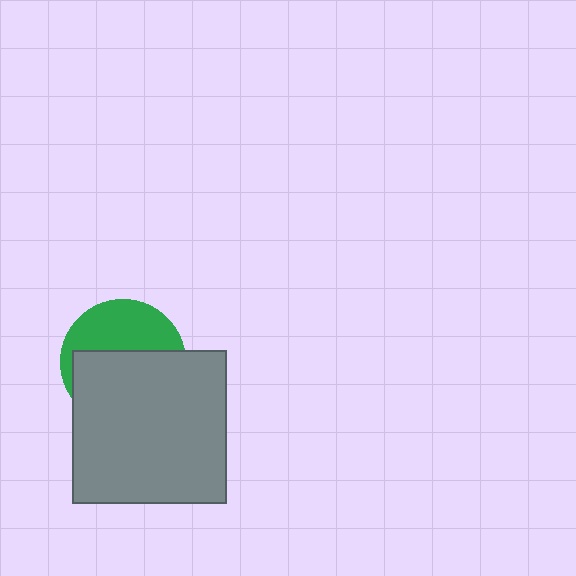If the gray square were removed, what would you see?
You would see the complete green circle.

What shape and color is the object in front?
The object in front is a gray square.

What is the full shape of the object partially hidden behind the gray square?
The partially hidden object is a green circle.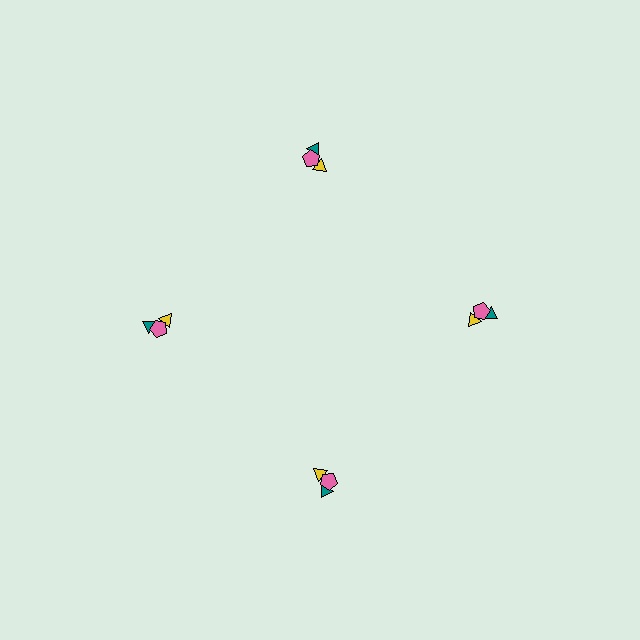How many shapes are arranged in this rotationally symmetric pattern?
There are 12 shapes, arranged in 4 groups of 3.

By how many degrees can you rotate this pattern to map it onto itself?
The pattern maps onto itself every 90 degrees of rotation.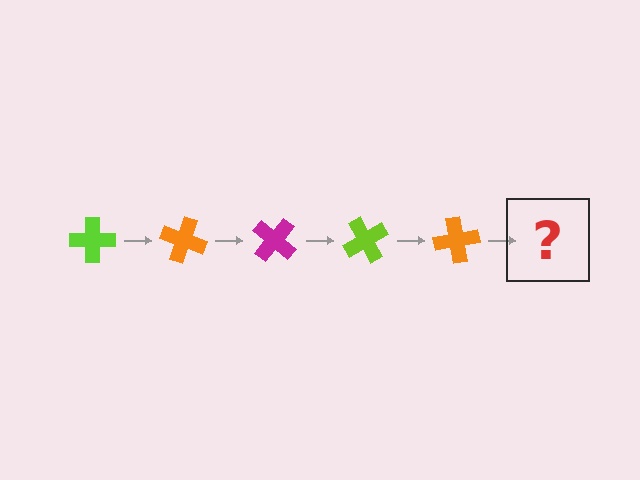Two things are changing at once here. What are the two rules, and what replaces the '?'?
The two rules are that it rotates 20 degrees each step and the color cycles through lime, orange, and magenta. The '?' should be a magenta cross, rotated 100 degrees from the start.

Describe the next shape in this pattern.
It should be a magenta cross, rotated 100 degrees from the start.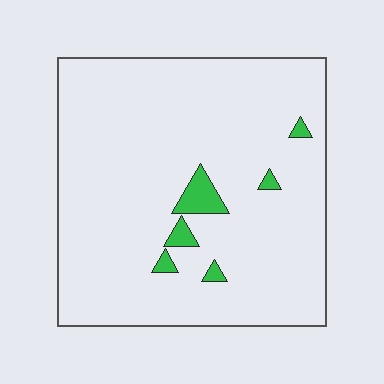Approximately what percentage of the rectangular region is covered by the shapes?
Approximately 5%.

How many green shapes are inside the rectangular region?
6.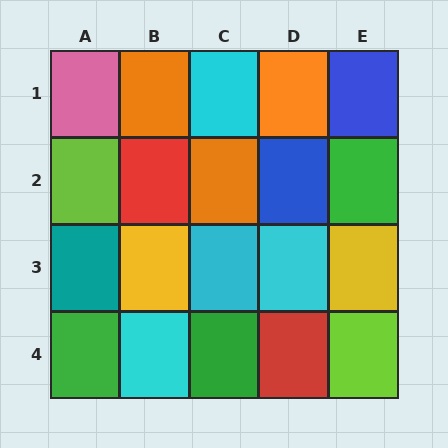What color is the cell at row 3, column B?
Yellow.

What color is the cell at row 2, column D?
Blue.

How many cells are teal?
1 cell is teal.